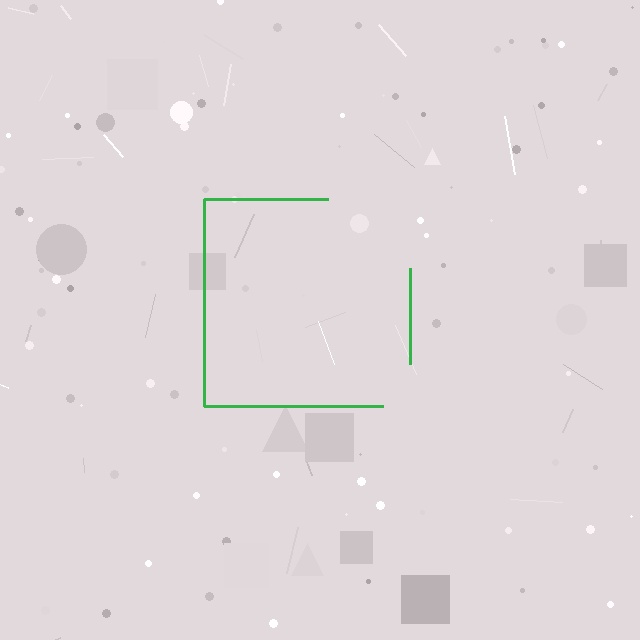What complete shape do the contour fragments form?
The contour fragments form a square.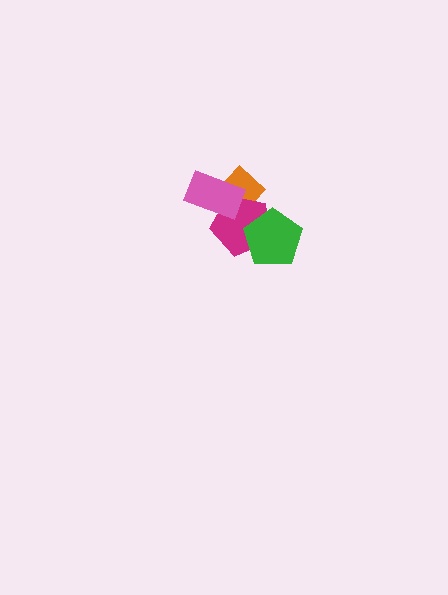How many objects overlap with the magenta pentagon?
3 objects overlap with the magenta pentagon.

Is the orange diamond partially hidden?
Yes, it is partially covered by another shape.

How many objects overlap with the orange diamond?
2 objects overlap with the orange diamond.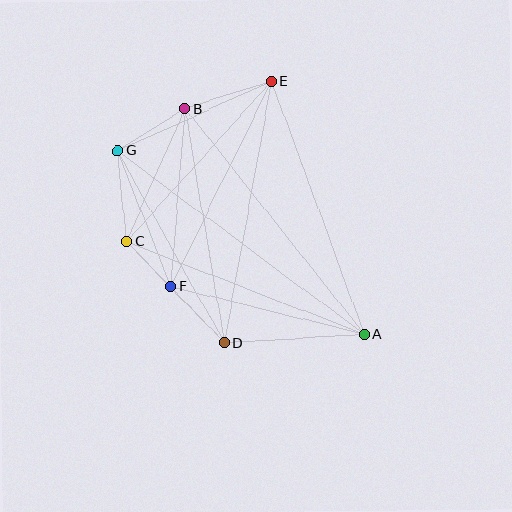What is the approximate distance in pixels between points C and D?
The distance between C and D is approximately 140 pixels.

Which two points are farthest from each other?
Points A and G are farthest from each other.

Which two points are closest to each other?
Points C and F are closest to each other.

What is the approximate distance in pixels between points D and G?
The distance between D and G is approximately 220 pixels.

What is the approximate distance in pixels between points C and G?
The distance between C and G is approximately 92 pixels.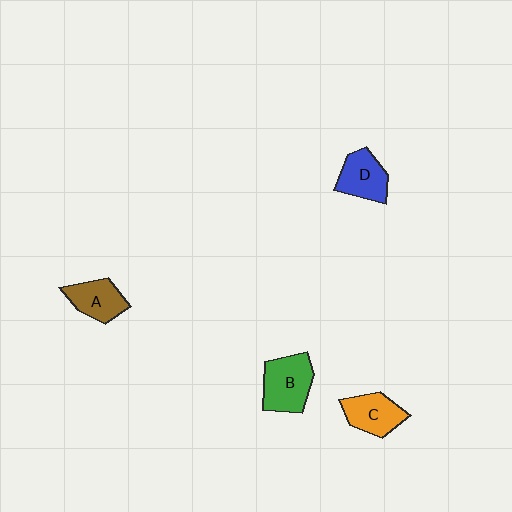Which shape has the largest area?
Shape B (green).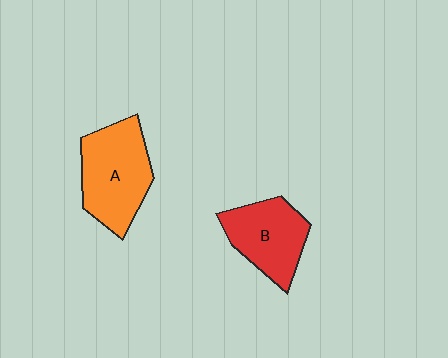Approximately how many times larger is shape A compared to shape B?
Approximately 1.2 times.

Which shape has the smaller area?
Shape B (red).